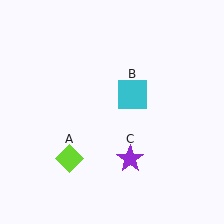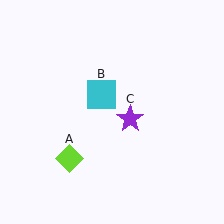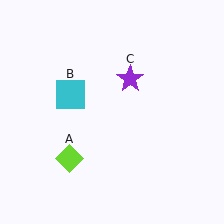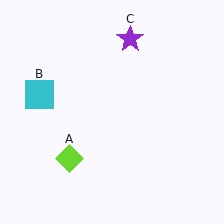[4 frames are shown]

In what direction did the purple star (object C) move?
The purple star (object C) moved up.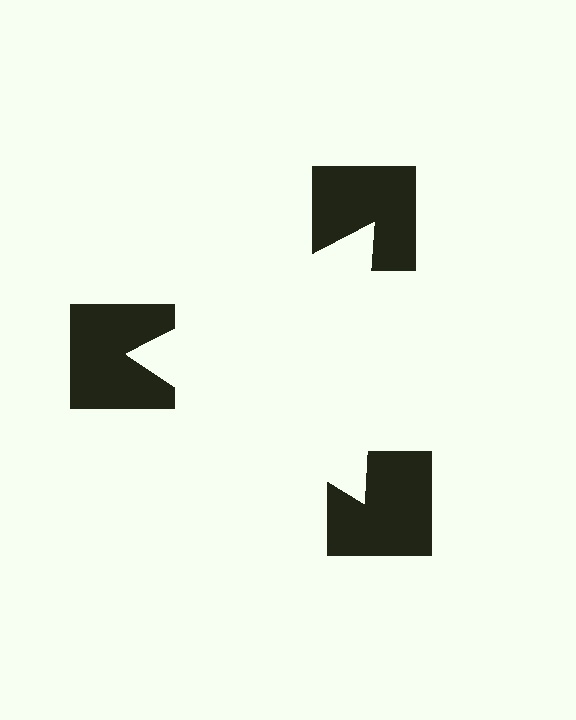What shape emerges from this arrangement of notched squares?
An illusory triangle — its edges are inferred from the aligned wedge cuts in the notched squares, not physically drawn.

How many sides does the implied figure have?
3 sides.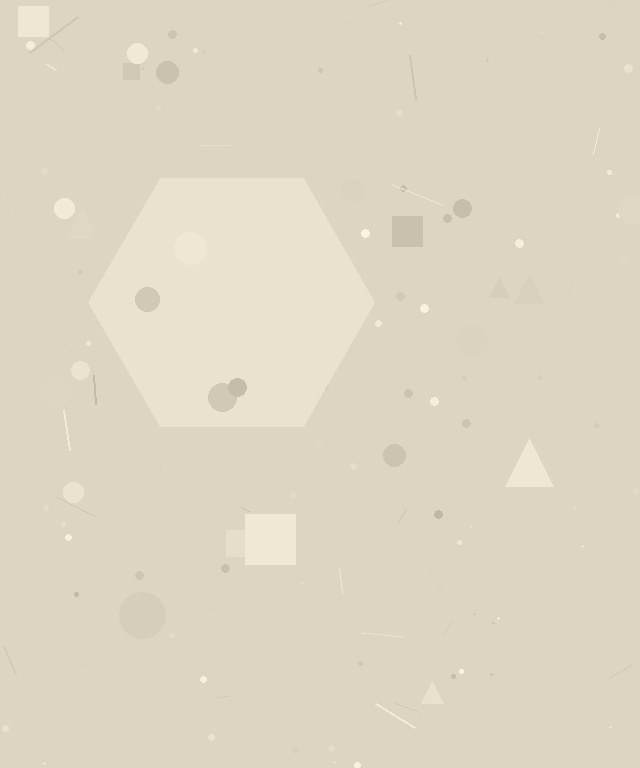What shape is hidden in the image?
A hexagon is hidden in the image.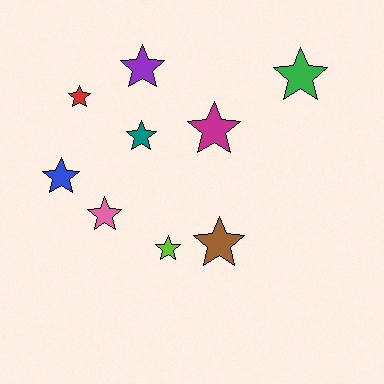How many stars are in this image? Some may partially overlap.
There are 9 stars.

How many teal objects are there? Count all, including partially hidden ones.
There is 1 teal object.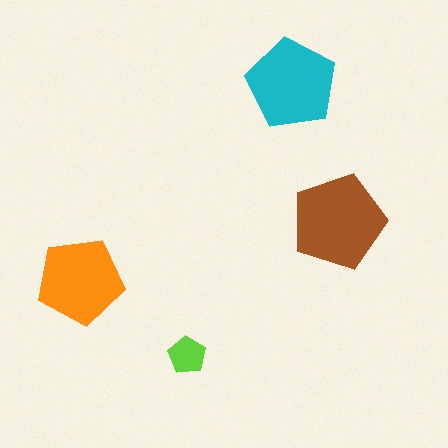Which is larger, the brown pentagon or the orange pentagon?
The brown one.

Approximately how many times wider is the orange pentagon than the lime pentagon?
About 2.5 times wider.